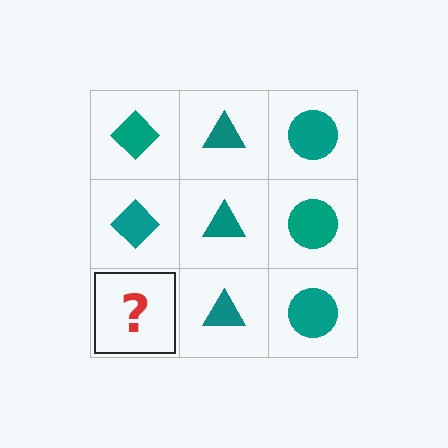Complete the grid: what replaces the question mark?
The question mark should be replaced with a teal diamond.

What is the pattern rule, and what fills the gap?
The rule is that each column has a consistent shape. The gap should be filled with a teal diamond.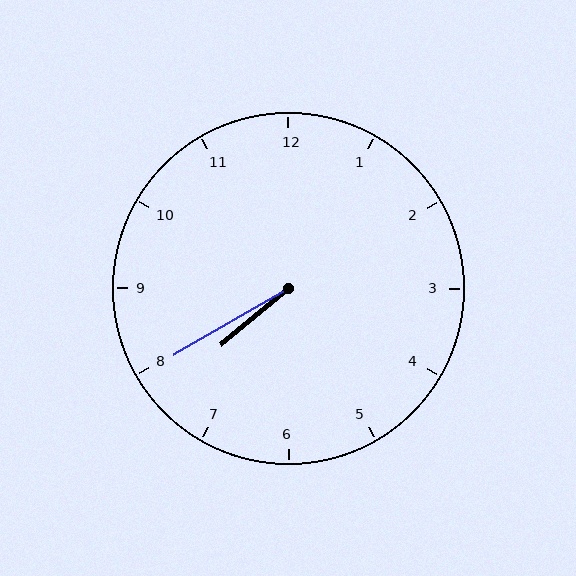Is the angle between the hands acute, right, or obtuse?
It is acute.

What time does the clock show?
7:40.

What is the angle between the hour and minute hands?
Approximately 10 degrees.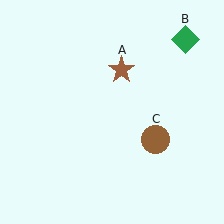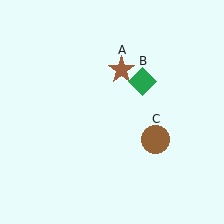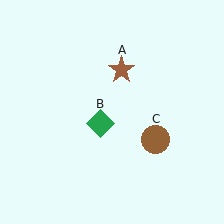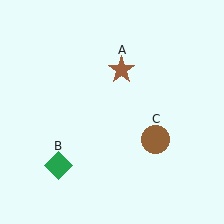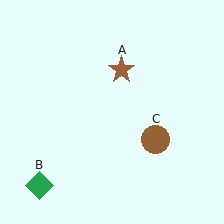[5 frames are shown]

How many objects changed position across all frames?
1 object changed position: green diamond (object B).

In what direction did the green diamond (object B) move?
The green diamond (object B) moved down and to the left.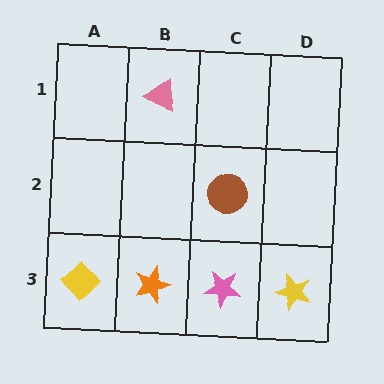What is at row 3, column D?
A yellow star.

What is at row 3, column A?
A yellow diamond.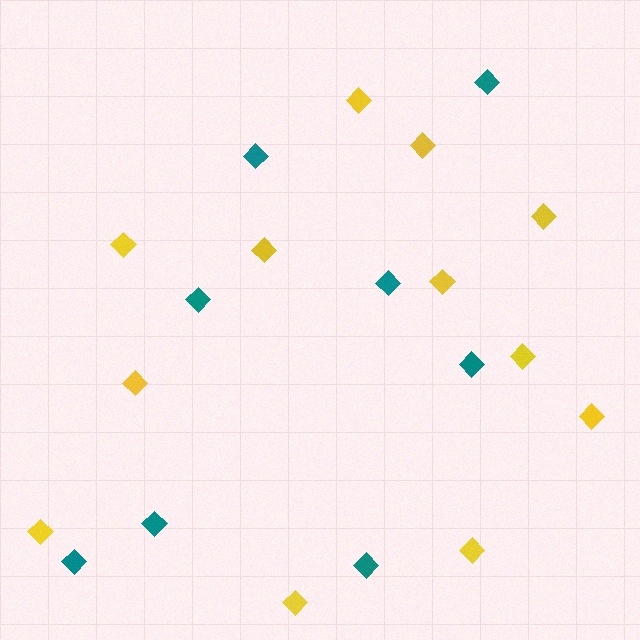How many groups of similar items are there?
There are 2 groups: one group of yellow diamonds (12) and one group of teal diamonds (8).